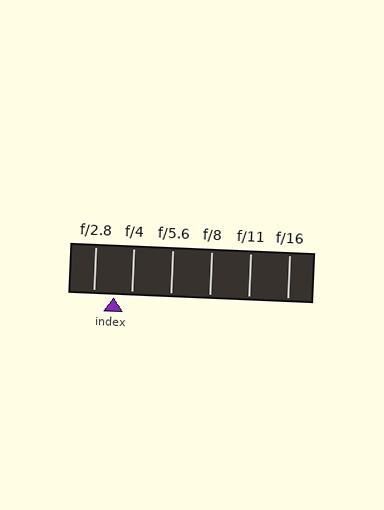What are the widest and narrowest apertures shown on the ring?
The widest aperture shown is f/2.8 and the narrowest is f/16.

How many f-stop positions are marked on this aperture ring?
There are 6 f-stop positions marked.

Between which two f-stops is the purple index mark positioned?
The index mark is between f/2.8 and f/4.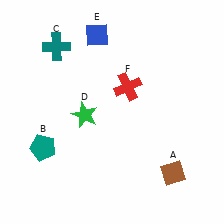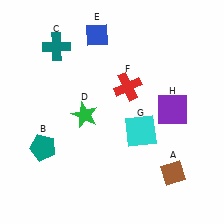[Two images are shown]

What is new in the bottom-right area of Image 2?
A cyan square (G) was added in the bottom-right area of Image 2.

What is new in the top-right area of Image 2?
A purple square (H) was added in the top-right area of Image 2.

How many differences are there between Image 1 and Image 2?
There are 2 differences between the two images.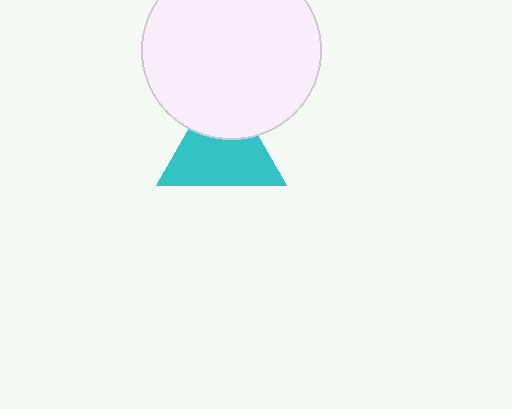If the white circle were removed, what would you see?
You would see the complete cyan triangle.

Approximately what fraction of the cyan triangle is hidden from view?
Roughly 33% of the cyan triangle is hidden behind the white circle.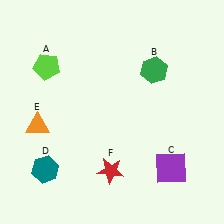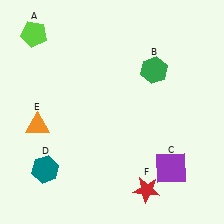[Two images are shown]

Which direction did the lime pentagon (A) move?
The lime pentagon (A) moved up.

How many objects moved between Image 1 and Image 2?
2 objects moved between the two images.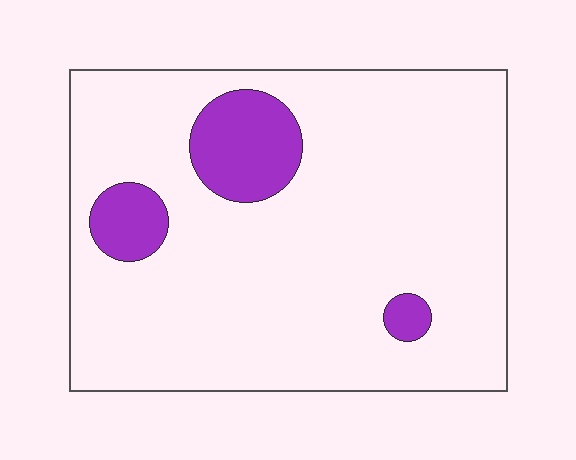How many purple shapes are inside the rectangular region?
3.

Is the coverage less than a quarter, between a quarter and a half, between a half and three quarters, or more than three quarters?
Less than a quarter.